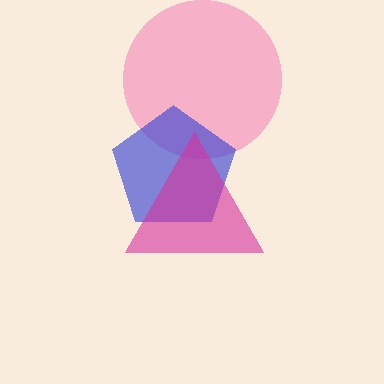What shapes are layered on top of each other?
The layered shapes are: a pink circle, a blue pentagon, a magenta triangle.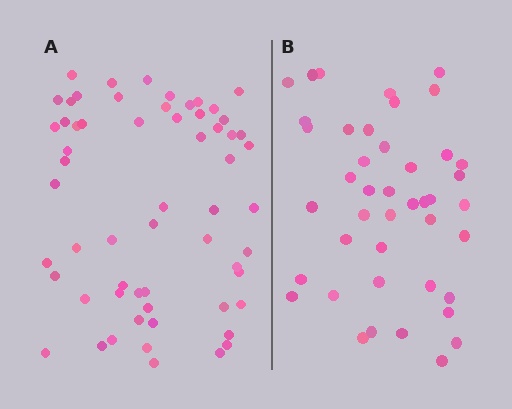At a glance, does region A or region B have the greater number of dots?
Region A (the left region) has more dots.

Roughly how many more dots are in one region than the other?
Region A has approximately 15 more dots than region B.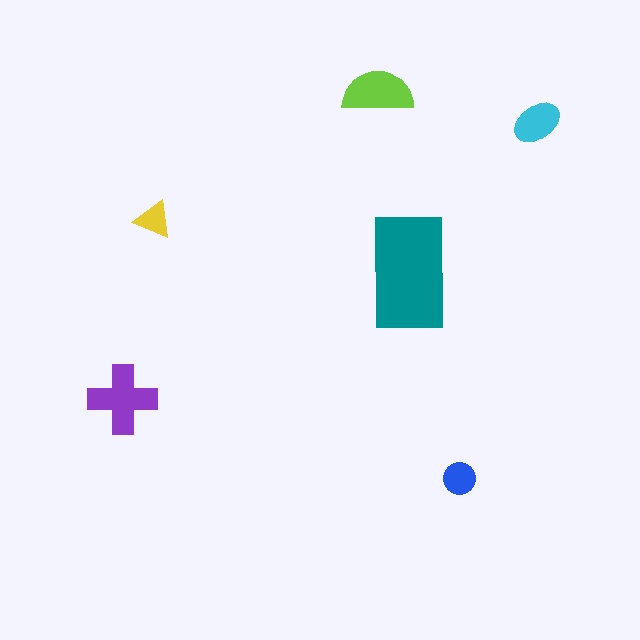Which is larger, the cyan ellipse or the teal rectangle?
The teal rectangle.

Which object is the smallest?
The yellow triangle.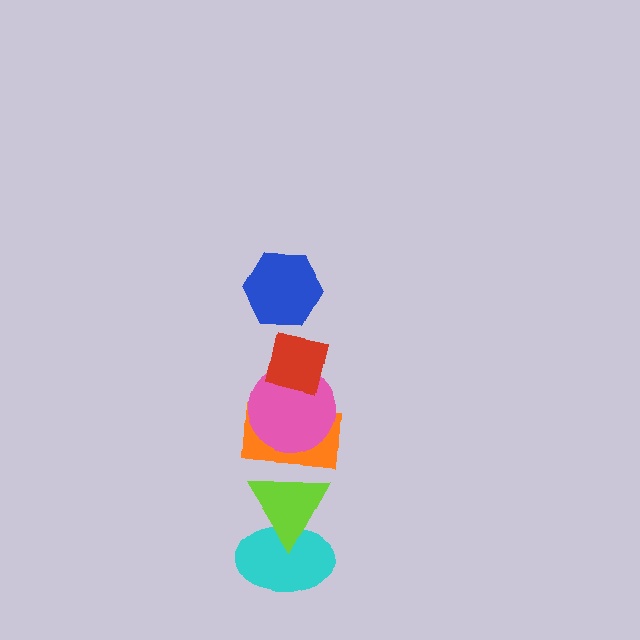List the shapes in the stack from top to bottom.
From top to bottom: the blue hexagon, the red square, the pink circle, the orange rectangle, the lime triangle, the cyan ellipse.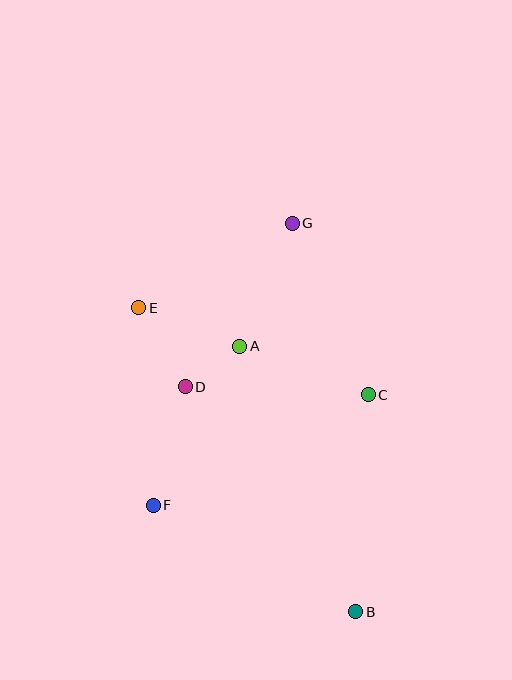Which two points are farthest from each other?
Points B and G are farthest from each other.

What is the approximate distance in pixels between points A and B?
The distance between A and B is approximately 289 pixels.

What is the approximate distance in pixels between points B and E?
The distance between B and E is approximately 373 pixels.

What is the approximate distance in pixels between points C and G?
The distance between C and G is approximately 188 pixels.